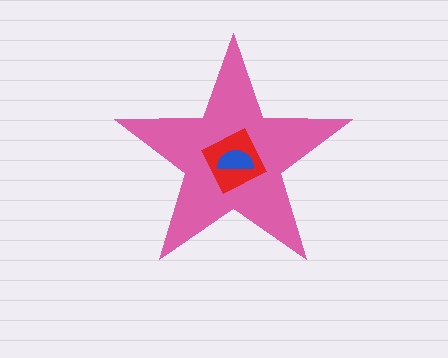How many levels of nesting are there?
3.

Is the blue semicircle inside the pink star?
Yes.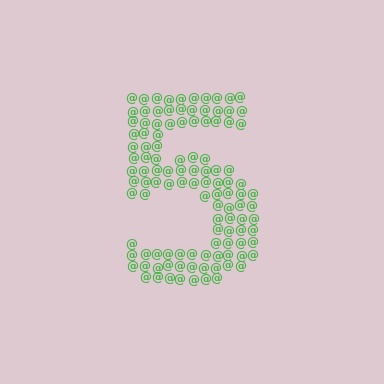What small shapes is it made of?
It is made of small at signs.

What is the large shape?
The large shape is the digit 5.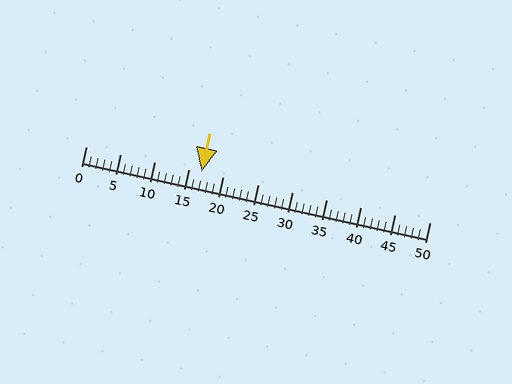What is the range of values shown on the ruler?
The ruler shows values from 0 to 50.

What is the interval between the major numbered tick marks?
The major tick marks are spaced 5 units apart.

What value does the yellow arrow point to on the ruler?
The yellow arrow points to approximately 17.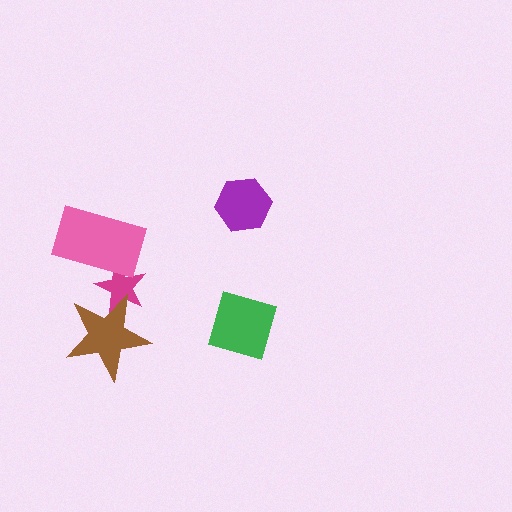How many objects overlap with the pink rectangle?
1 object overlaps with the pink rectangle.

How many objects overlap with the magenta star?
2 objects overlap with the magenta star.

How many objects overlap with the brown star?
1 object overlaps with the brown star.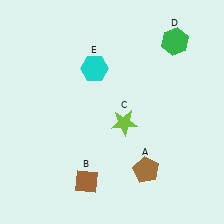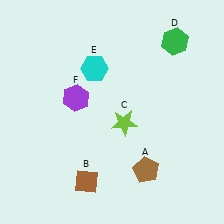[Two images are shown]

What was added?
A purple hexagon (F) was added in Image 2.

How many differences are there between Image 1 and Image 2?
There is 1 difference between the two images.